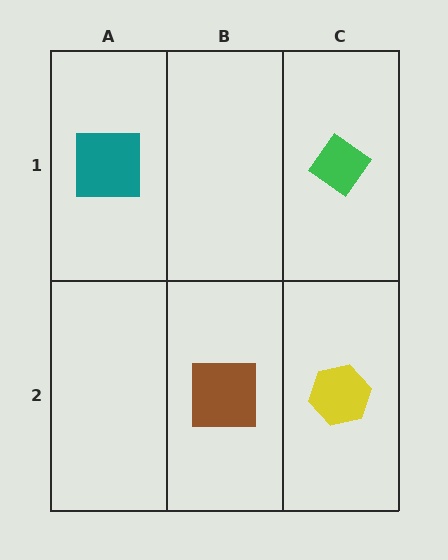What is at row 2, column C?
A yellow hexagon.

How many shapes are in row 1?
2 shapes.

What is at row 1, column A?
A teal square.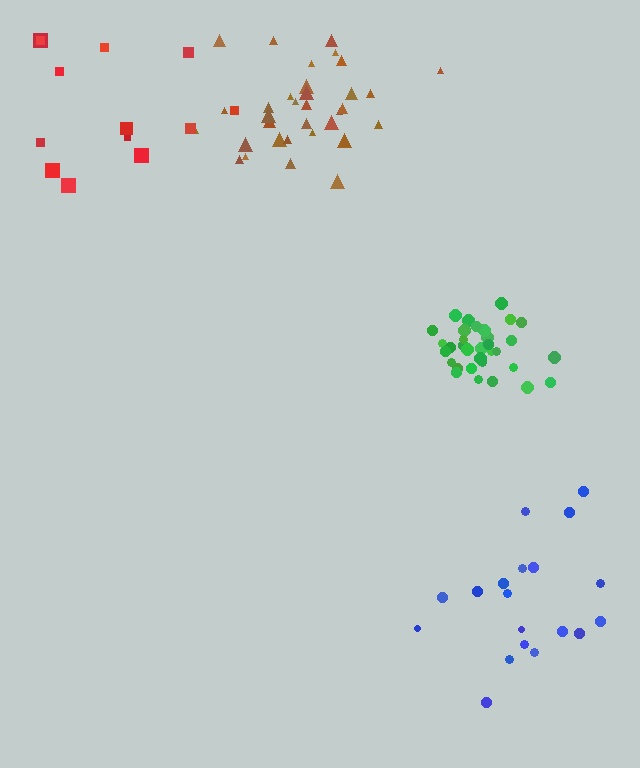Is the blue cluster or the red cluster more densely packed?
Red.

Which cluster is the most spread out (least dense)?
Blue.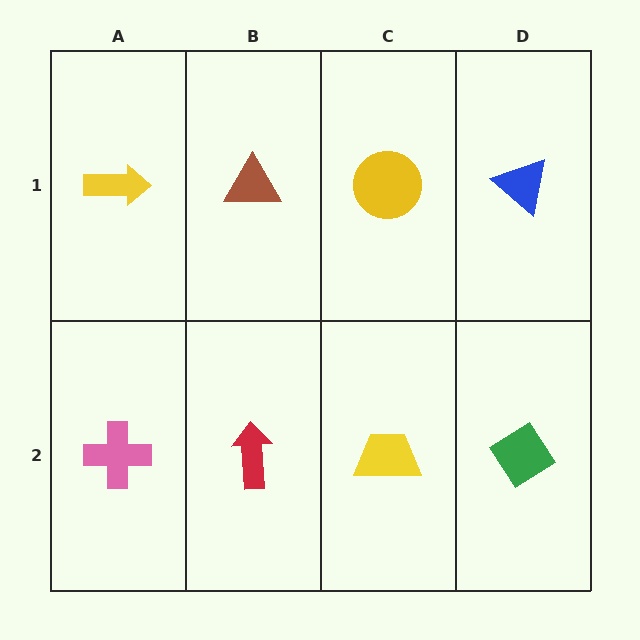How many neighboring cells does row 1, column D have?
2.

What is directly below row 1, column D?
A green diamond.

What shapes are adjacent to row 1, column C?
A yellow trapezoid (row 2, column C), a brown triangle (row 1, column B), a blue triangle (row 1, column D).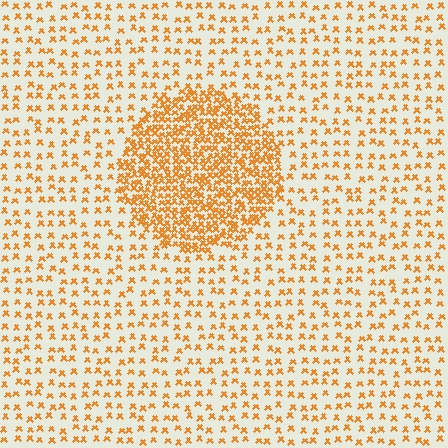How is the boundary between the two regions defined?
The boundary is defined by a change in element density (approximately 2.8x ratio). All elements are the same color, size, and shape.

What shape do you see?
I see a circle.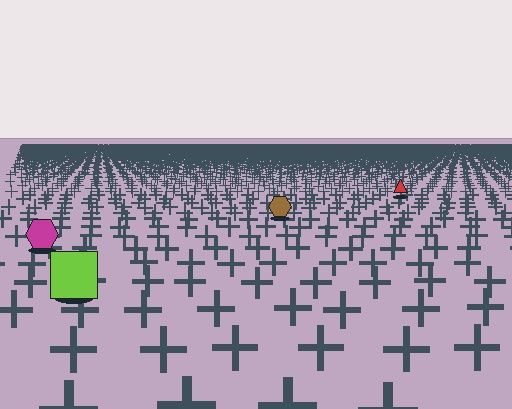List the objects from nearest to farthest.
From nearest to farthest: the lime square, the magenta hexagon, the brown hexagon, the red triangle.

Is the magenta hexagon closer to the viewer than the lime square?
No. The lime square is closer — you can tell from the texture gradient: the ground texture is coarser near it.